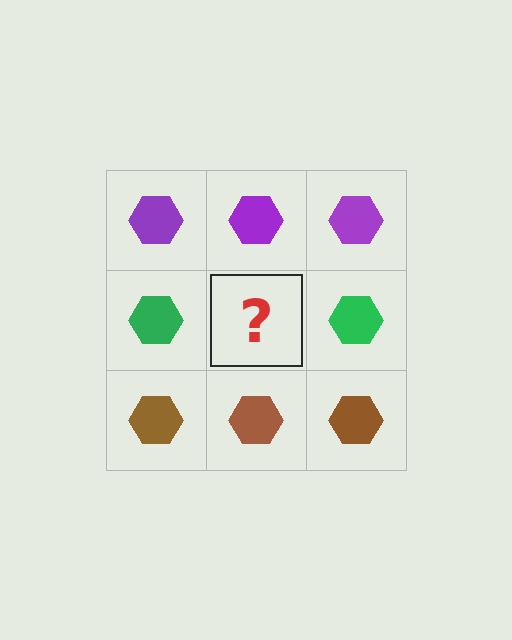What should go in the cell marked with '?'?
The missing cell should contain a green hexagon.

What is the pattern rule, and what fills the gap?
The rule is that each row has a consistent color. The gap should be filled with a green hexagon.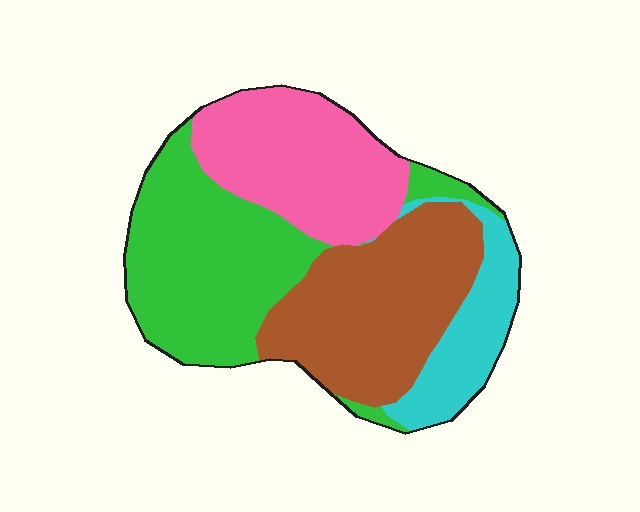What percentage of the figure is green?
Green takes up about one third (1/3) of the figure.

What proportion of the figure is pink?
Pink takes up less than a quarter of the figure.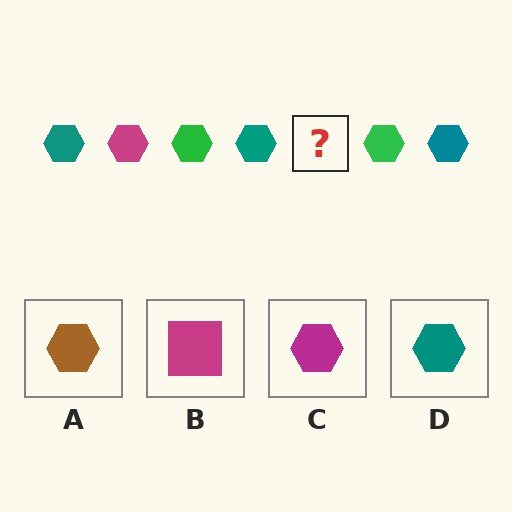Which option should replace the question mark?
Option C.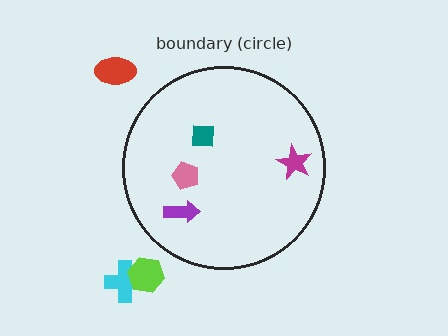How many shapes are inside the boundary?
4 inside, 3 outside.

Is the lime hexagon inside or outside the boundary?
Outside.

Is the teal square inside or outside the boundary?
Inside.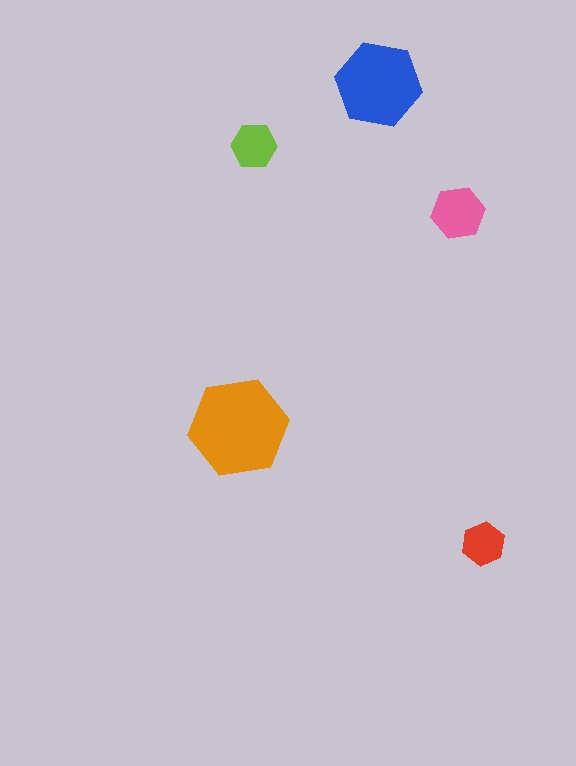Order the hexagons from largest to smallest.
the orange one, the blue one, the pink one, the lime one, the red one.